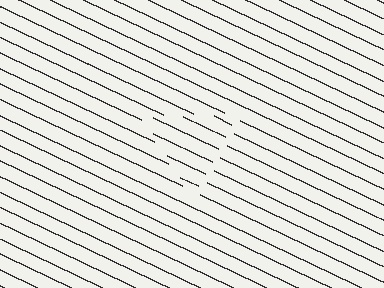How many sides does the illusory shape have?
3 sides — the line-ends trace a triangle.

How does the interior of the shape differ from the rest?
The interior of the shape contains the same grating, shifted by half a period — the contour is defined by the phase discontinuity where line-ends from the inner and outer gratings abut.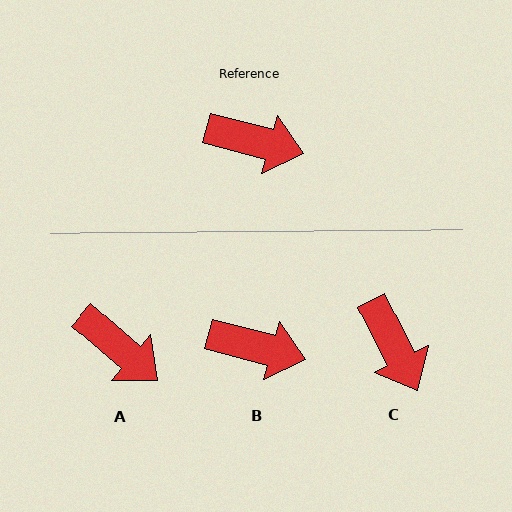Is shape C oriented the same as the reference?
No, it is off by about 48 degrees.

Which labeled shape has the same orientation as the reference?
B.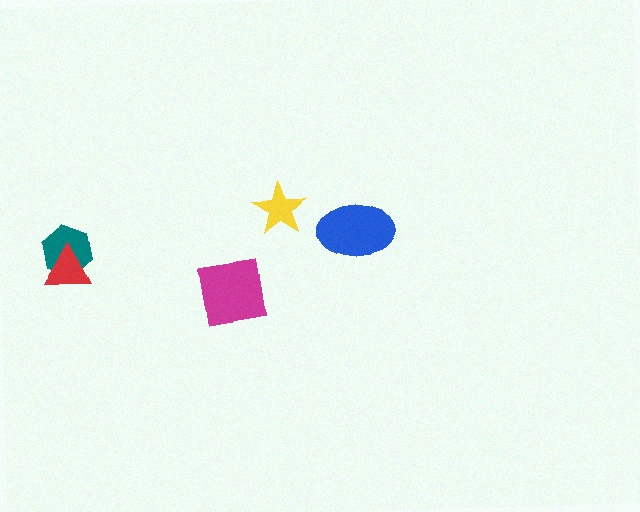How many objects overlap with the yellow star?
0 objects overlap with the yellow star.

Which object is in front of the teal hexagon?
The red triangle is in front of the teal hexagon.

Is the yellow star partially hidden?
No, no other shape covers it.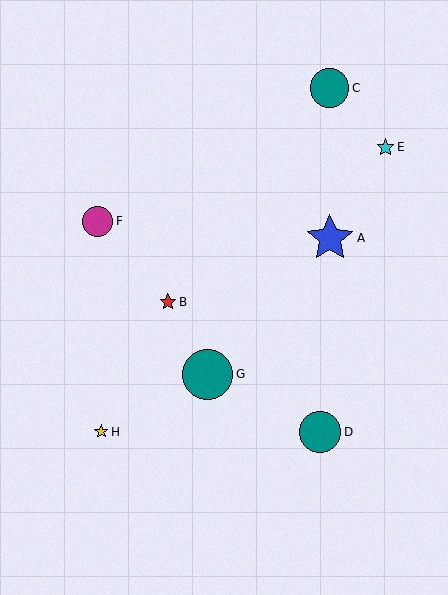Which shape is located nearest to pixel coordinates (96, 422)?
The yellow star (labeled H) at (101, 432) is nearest to that location.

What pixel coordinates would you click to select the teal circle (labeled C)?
Click at (330, 88) to select the teal circle C.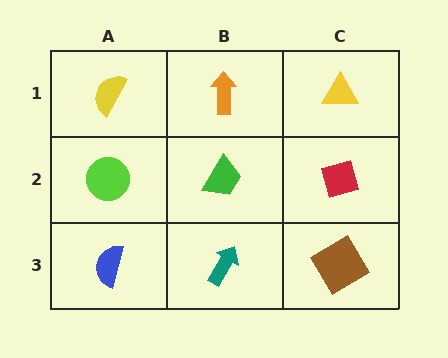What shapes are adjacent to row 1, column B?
A green trapezoid (row 2, column B), a yellow semicircle (row 1, column A), a yellow triangle (row 1, column C).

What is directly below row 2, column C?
A brown square.